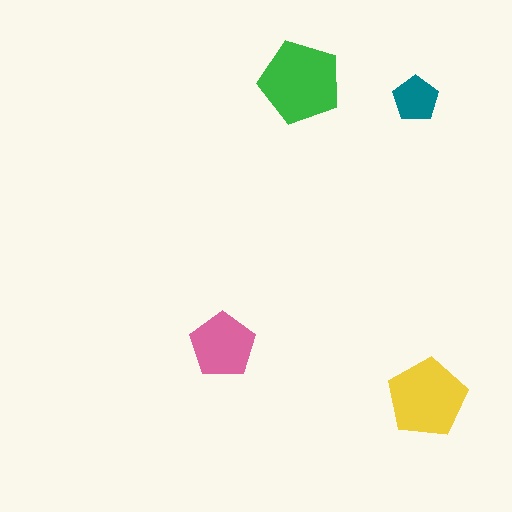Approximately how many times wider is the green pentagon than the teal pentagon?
About 2 times wider.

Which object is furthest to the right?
The yellow pentagon is rightmost.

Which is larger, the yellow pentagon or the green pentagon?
The green one.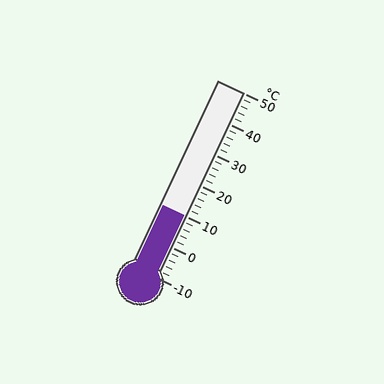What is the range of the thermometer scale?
The thermometer scale ranges from -10°C to 50°C.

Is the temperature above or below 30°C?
The temperature is below 30°C.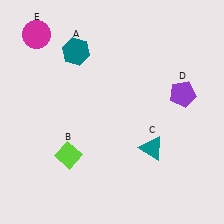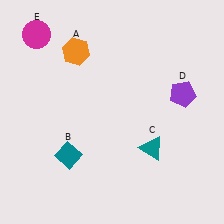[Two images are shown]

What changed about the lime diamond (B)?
In Image 1, B is lime. In Image 2, it changed to teal.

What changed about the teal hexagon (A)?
In Image 1, A is teal. In Image 2, it changed to orange.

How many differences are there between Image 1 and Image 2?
There are 2 differences between the two images.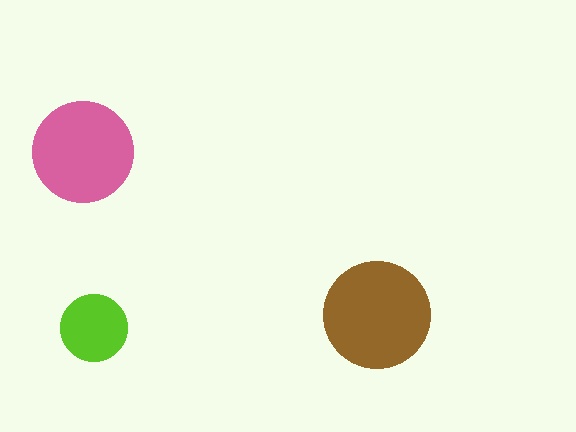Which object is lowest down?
The lime circle is bottommost.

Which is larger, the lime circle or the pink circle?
The pink one.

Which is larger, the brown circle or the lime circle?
The brown one.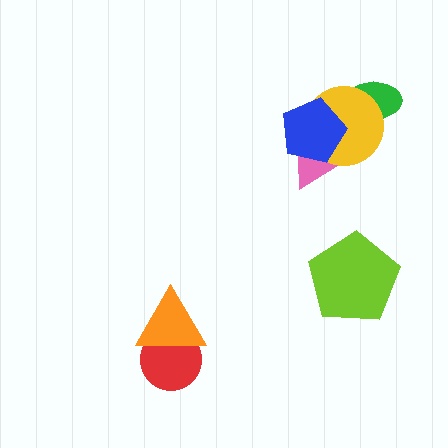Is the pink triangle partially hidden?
Yes, it is partially covered by another shape.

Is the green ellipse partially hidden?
Yes, it is partially covered by another shape.